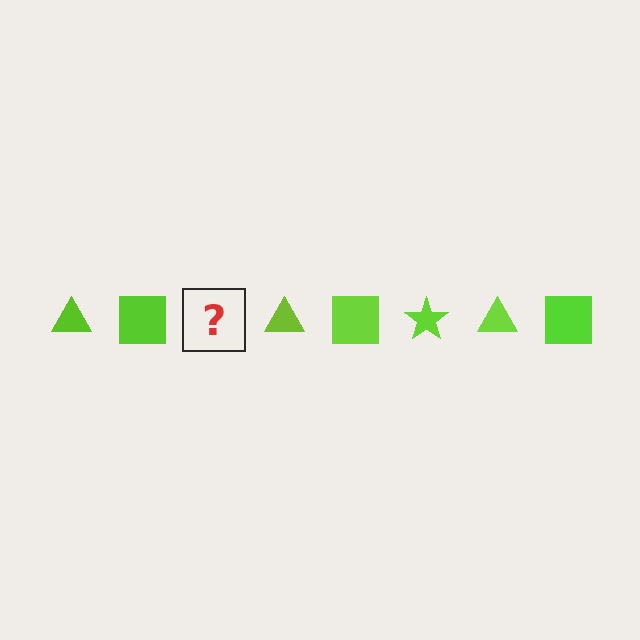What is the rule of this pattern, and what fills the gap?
The rule is that the pattern cycles through triangle, square, star shapes in lime. The gap should be filled with a lime star.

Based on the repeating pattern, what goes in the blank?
The blank should be a lime star.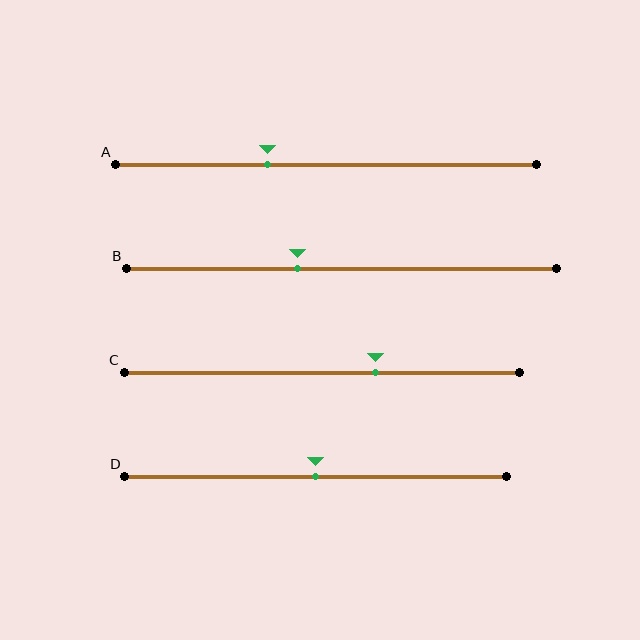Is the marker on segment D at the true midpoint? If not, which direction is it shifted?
Yes, the marker on segment D is at the true midpoint.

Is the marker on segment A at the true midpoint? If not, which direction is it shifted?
No, the marker on segment A is shifted to the left by about 14% of the segment length.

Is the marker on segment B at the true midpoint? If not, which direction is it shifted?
No, the marker on segment B is shifted to the left by about 10% of the segment length.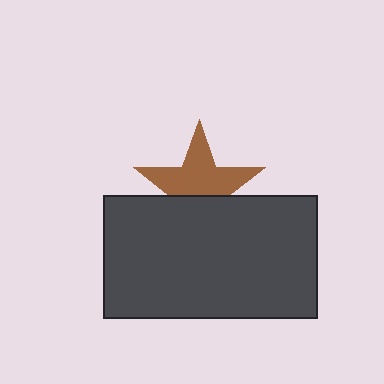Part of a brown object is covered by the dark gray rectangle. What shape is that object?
It is a star.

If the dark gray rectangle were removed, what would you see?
You would see the complete brown star.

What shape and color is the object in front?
The object in front is a dark gray rectangle.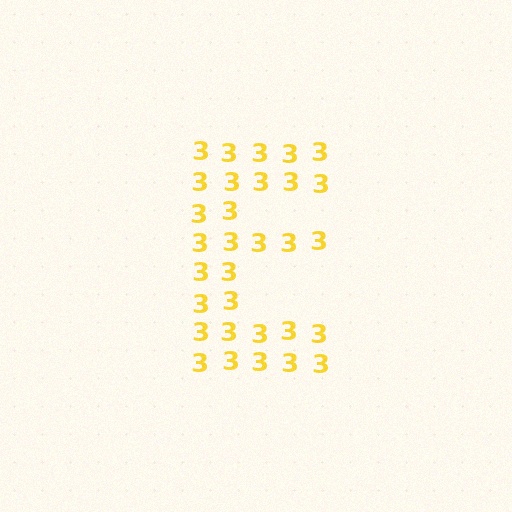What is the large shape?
The large shape is the letter E.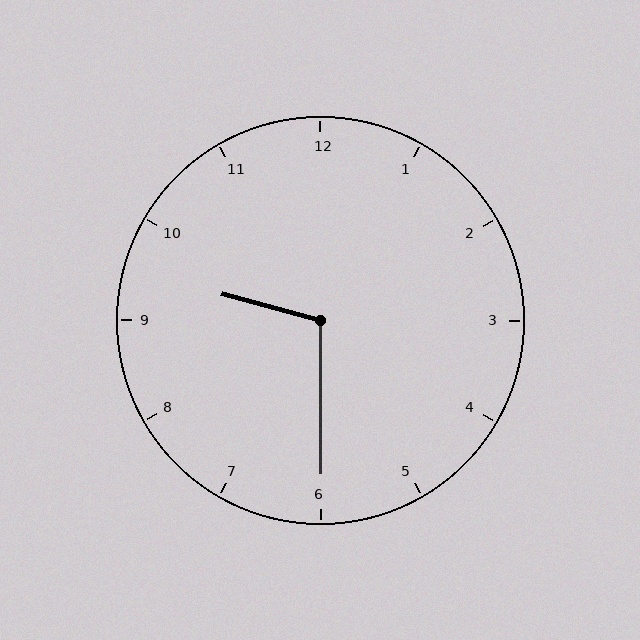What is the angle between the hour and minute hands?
Approximately 105 degrees.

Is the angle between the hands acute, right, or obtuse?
It is obtuse.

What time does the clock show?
9:30.